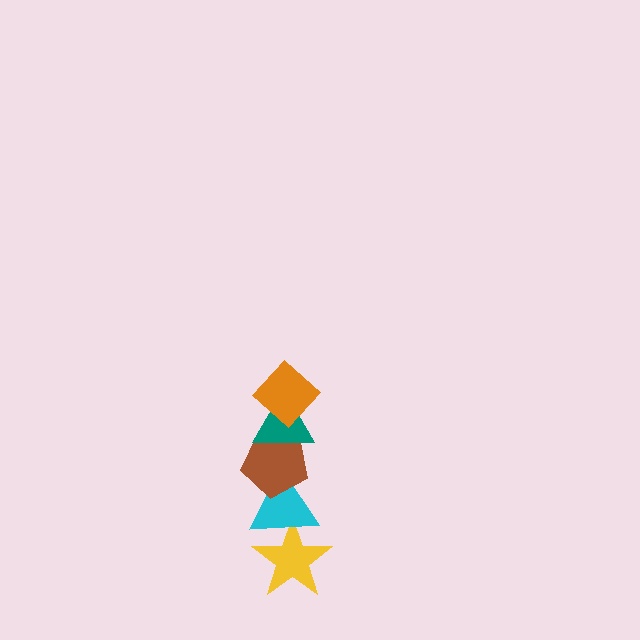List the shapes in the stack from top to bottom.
From top to bottom: the orange diamond, the teal triangle, the brown pentagon, the cyan triangle, the yellow star.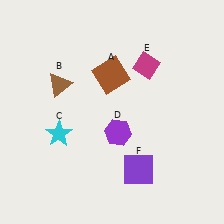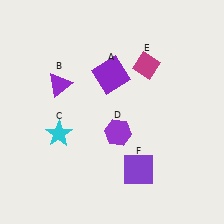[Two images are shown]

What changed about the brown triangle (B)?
In Image 1, B is brown. In Image 2, it changed to purple.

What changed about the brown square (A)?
In Image 1, A is brown. In Image 2, it changed to purple.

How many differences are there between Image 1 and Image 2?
There are 2 differences between the two images.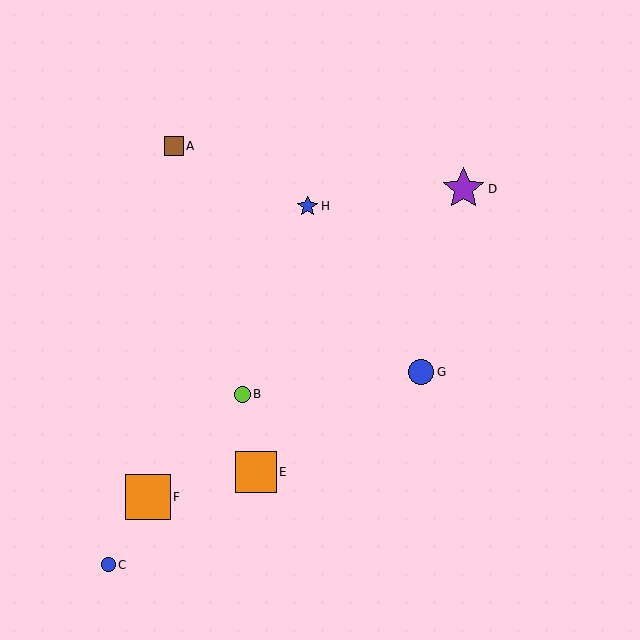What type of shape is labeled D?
Shape D is a purple star.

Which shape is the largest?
The orange square (labeled F) is the largest.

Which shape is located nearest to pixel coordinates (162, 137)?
The brown square (labeled A) at (174, 146) is nearest to that location.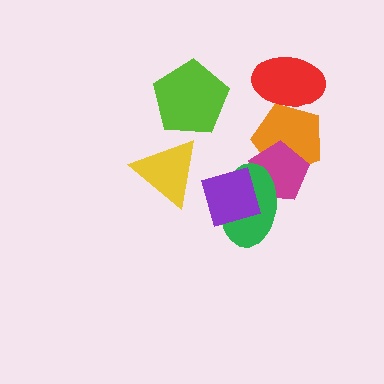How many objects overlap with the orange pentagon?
2 objects overlap with the orange pentagon.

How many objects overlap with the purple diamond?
2 objects overlap with the purple diamond.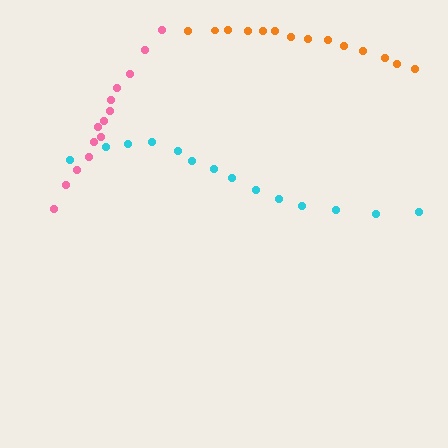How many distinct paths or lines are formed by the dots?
There are 3 distinct paths.